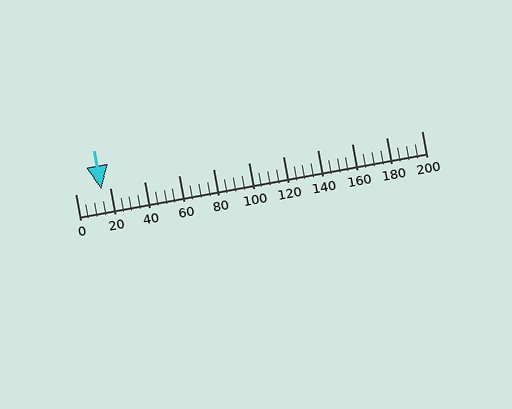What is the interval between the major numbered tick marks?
The major tick marks are spaced 20 units apart.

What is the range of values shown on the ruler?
The ruler shows values from 0 to 200.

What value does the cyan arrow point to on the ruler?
The cyan arrow points to approximately 15.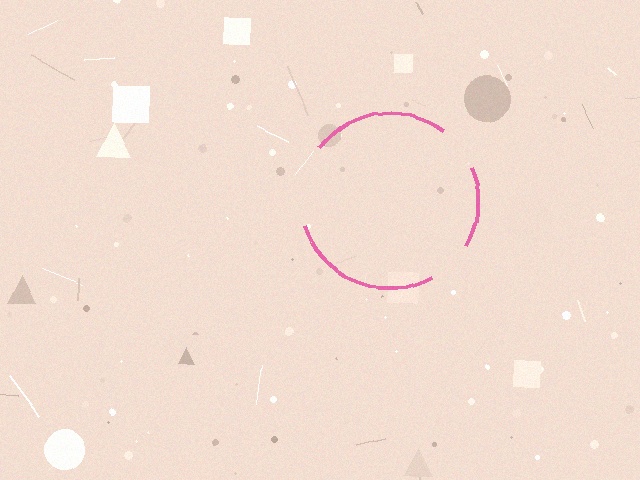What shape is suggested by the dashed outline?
The dashed outline suggests a circle.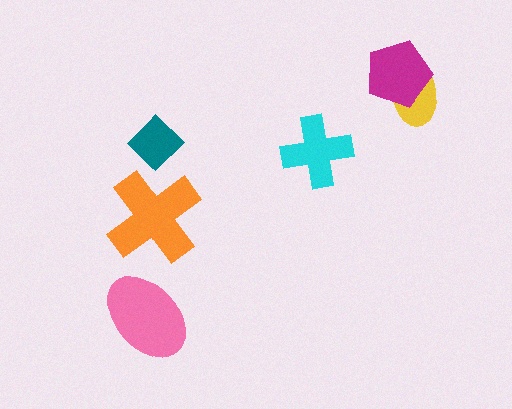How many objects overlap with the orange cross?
0 objects overlap with the orange cross.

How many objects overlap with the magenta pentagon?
1 object overlaps with the magenta pentagon.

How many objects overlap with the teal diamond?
0 objects overlap with the teal diamond.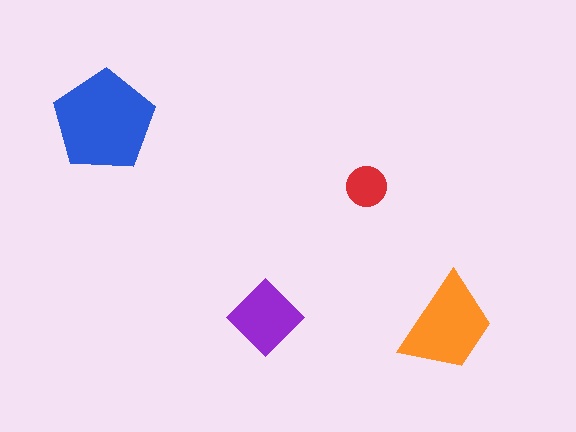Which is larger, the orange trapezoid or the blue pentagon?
The blue pentagon.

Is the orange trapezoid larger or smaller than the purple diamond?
Larger.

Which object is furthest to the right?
The orange trapezoid is rightmost.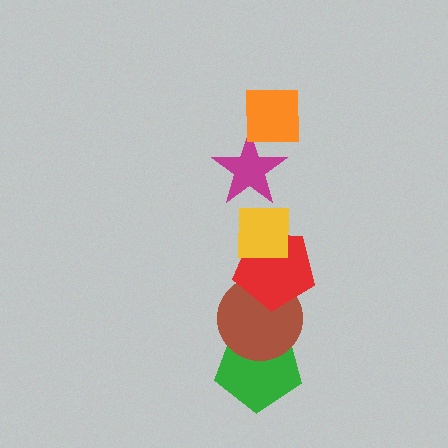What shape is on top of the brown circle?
The red pentagon is on top of the brown circle.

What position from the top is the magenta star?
The magenta star is 2nd from the top.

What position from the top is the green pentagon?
The green pentagon is 6th from the top.